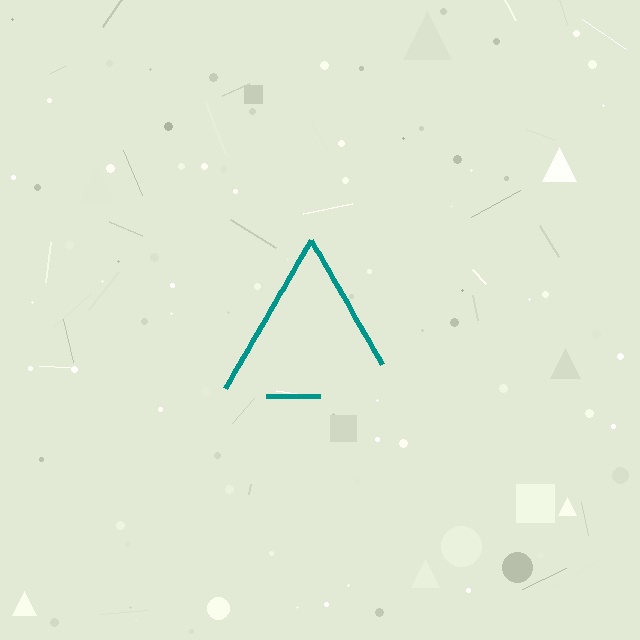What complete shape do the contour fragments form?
The contour fragments form a triangle.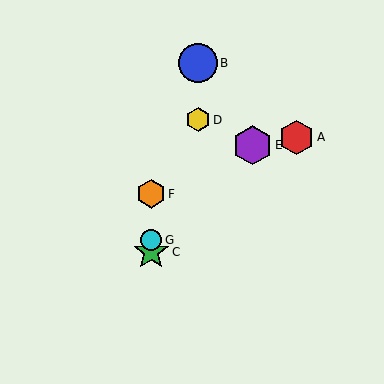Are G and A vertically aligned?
No, G is at x≈151 and A is at x≈297.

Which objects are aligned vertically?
Objects C, F, G are aligned vertically.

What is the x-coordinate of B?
Object B is at x≈198.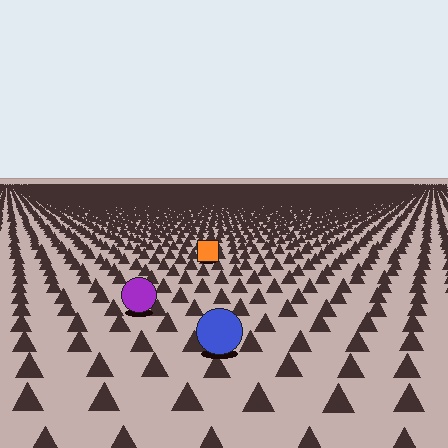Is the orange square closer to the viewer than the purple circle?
No. The purple circle is closer — you can tell from the texture gradient: the ground texture is coarser near it.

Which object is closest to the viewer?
The blue circle is closest. The texture marks near it are larger and more spread out.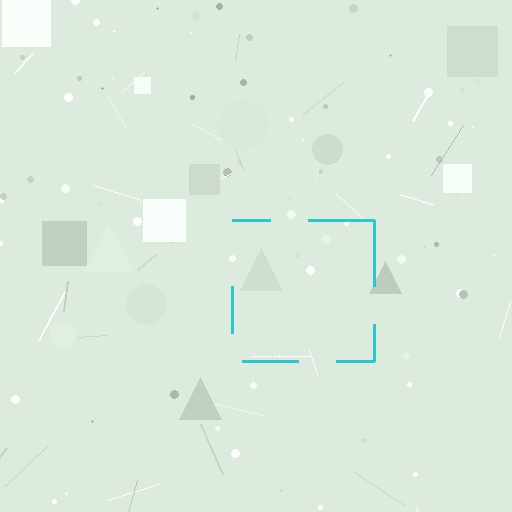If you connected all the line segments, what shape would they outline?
They would outline a square.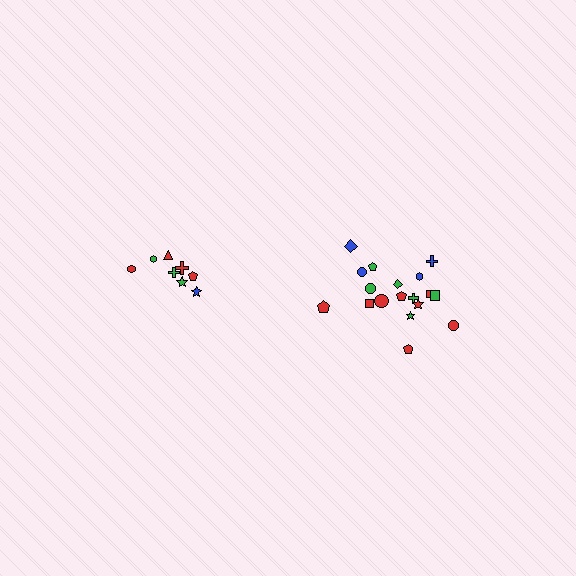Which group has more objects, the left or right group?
The right group.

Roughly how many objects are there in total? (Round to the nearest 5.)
Roughly 25 objects in total.